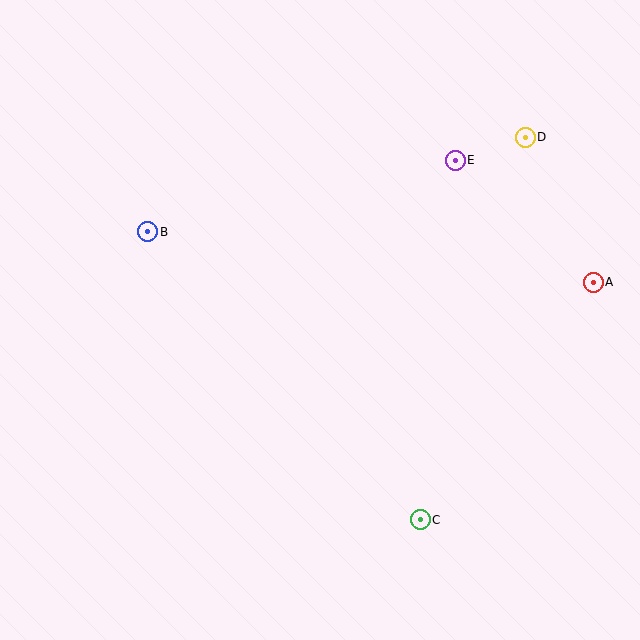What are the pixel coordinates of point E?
Point E is at (455, 160).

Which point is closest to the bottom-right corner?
Point C is closest to the bottom-right corner.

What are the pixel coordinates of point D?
Point D is at (525, 137).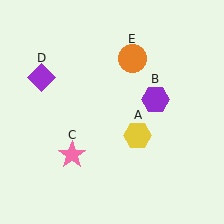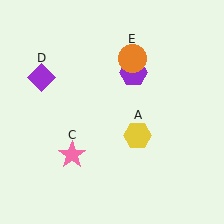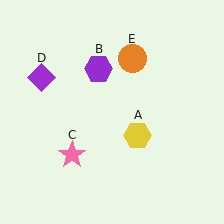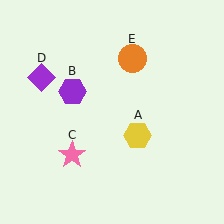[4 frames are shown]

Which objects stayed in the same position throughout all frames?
Yellow hexagon (object A) and pink star (object C) and purple diamond (object D) and orange circle (object E) remained stationary.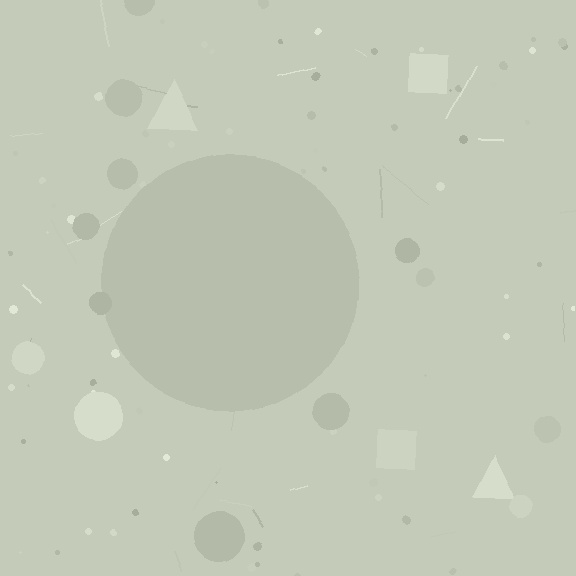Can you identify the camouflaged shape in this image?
The camouflaged shape is a circle.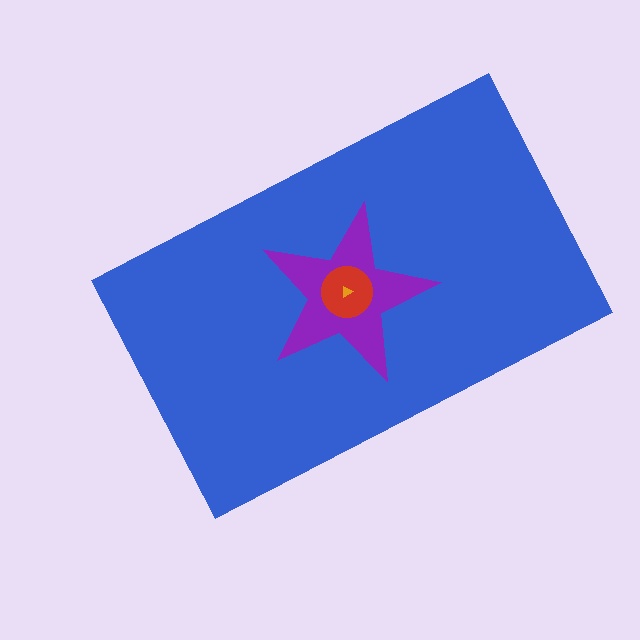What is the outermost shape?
The blue rectangle.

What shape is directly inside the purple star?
The red circle.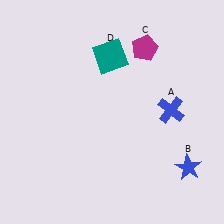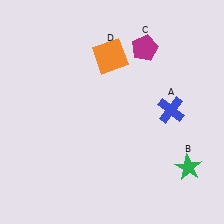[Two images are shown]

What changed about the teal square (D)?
In Image 1, D is teal. In Image 2, it changed to orange.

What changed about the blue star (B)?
In Image 1, B is blue. In Image 2, it changed to green.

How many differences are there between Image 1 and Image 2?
There are 2 differences between the two images.